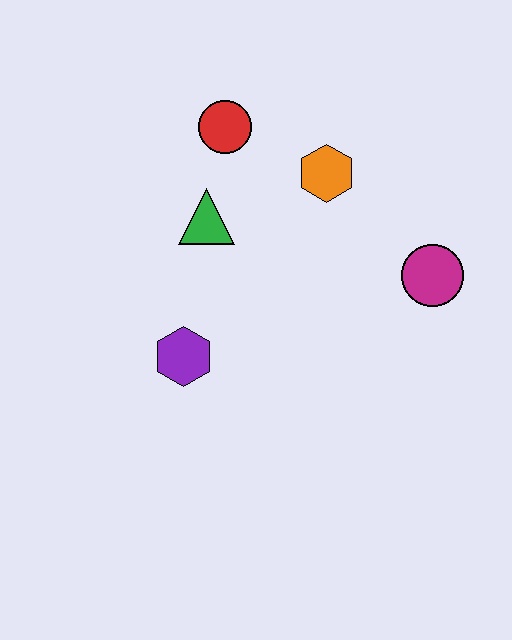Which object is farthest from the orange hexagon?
The purple hexagon is farthest from the orange hexagon.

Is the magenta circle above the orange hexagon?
No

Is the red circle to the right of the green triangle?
Yes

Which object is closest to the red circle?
The green triangle is closest to the red circle.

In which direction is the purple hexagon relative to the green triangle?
The purple hexagon is below the green triangle.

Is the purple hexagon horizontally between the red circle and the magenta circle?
No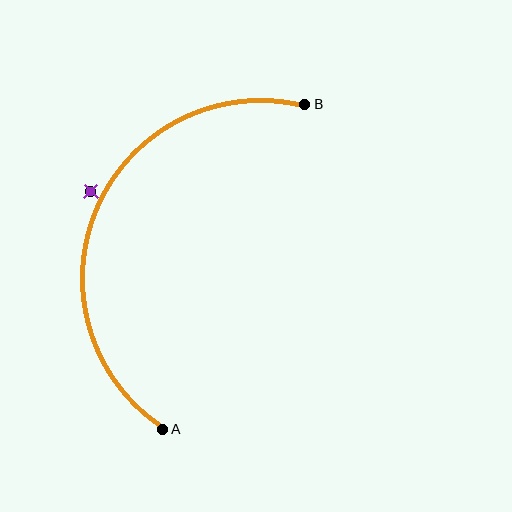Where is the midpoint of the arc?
The arc midpoint is the point on the curve farthest from the straight line joining A and B. It sits to the left of that line.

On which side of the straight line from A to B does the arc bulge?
The arc bulges to the left of the straight line connecting A and B.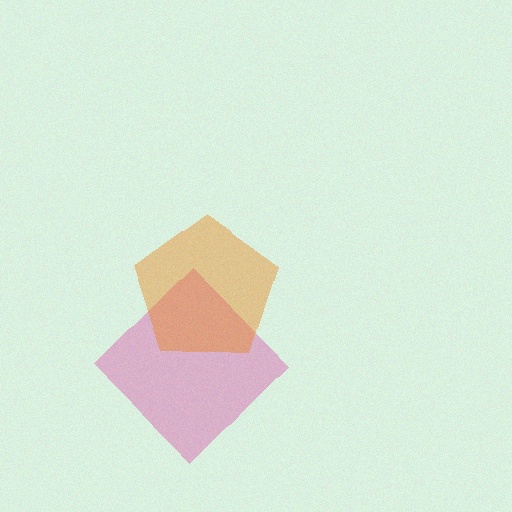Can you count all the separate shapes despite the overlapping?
Yes, there are 2 separate shapes.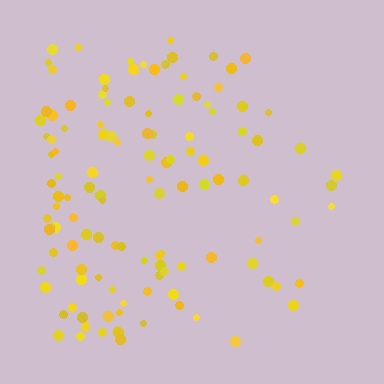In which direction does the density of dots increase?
From right to left, with the left side densest.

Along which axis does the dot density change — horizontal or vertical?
Horizontal.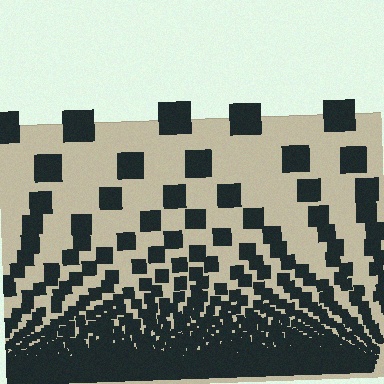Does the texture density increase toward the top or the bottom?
Density increases toward the bottom.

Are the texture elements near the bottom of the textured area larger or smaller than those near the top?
Smaller. The gradient is inverted — elements near the bottom are smaller and denser.